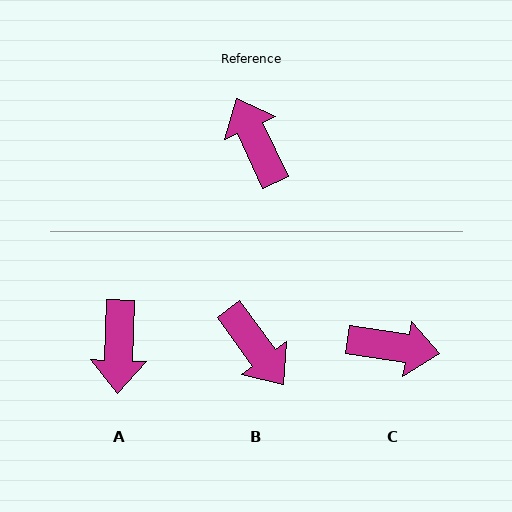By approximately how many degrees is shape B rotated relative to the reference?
Approximately 169 degrees clockwise.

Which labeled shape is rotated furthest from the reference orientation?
B, about 169 degrees away.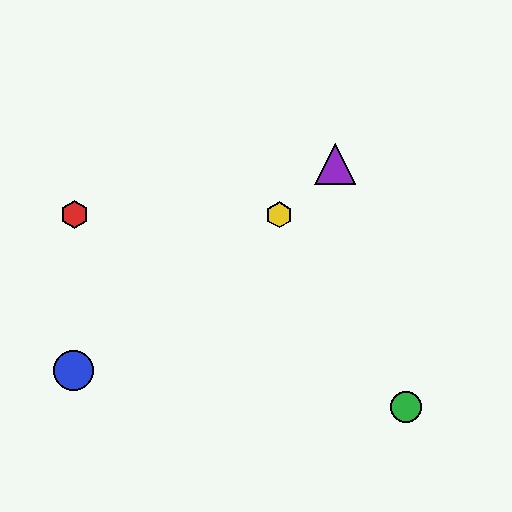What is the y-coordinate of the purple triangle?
The purple triangle is at y≈164.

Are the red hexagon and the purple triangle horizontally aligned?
No, the red hexagon is at y≈215 and the purple triangle is at y≈164.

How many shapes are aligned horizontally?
2 shapes (the red hexagon, the yellow hexagon) are aligned horizontally.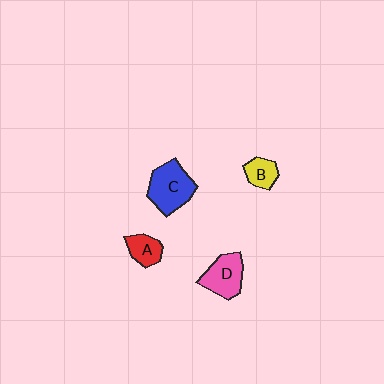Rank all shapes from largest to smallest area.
From largest to smallest: C (blue), D (pink), A (red), B (yellow).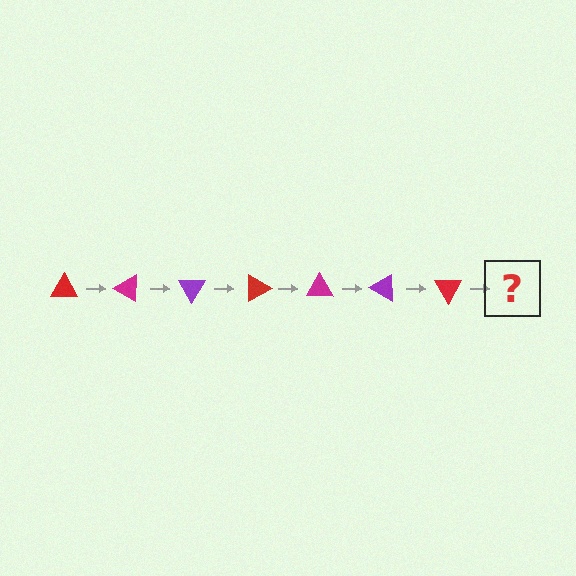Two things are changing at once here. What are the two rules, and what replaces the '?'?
The two rules are that it rotates 30 degrees each step and the color cycles through red, magenta, and purple. The '?' should be a magenta triangle, rotated 210 degrees from the start.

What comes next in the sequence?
The next element should be a magenta triangle, rotated 210 degrees from the start.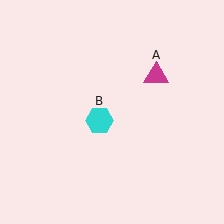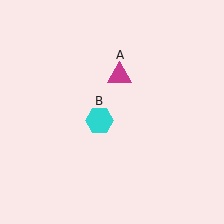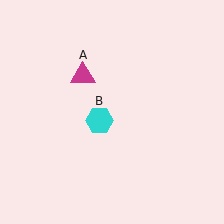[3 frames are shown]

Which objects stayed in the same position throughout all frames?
Cyan hexagon (object B) remained stationary.